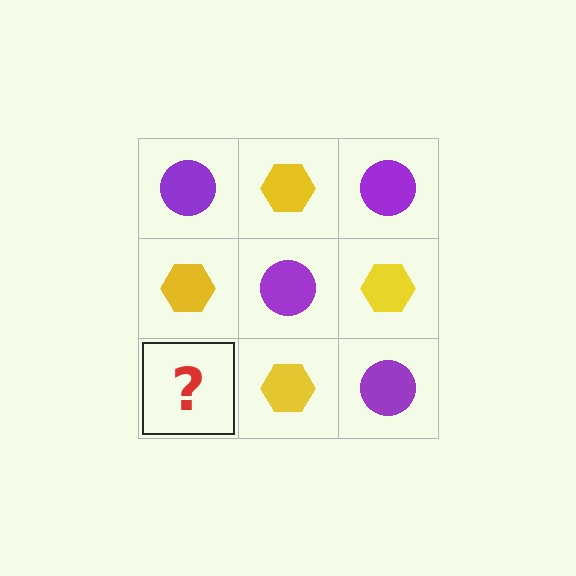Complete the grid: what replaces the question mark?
The question mark should be replaced with a purple circle.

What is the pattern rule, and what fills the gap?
The rule is that it alternates purple circle and yellow hexagon in a checkerboard pattern. The gap should be filled with a purple circle.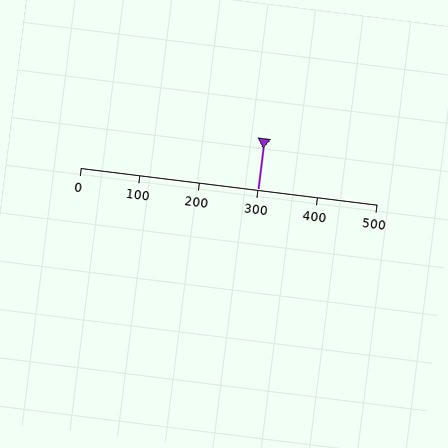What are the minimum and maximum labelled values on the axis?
The axis runs from 0 to 500.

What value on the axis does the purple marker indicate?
The marker indicates approximately 300.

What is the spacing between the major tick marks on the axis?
The major ticks are spaced 100 apart.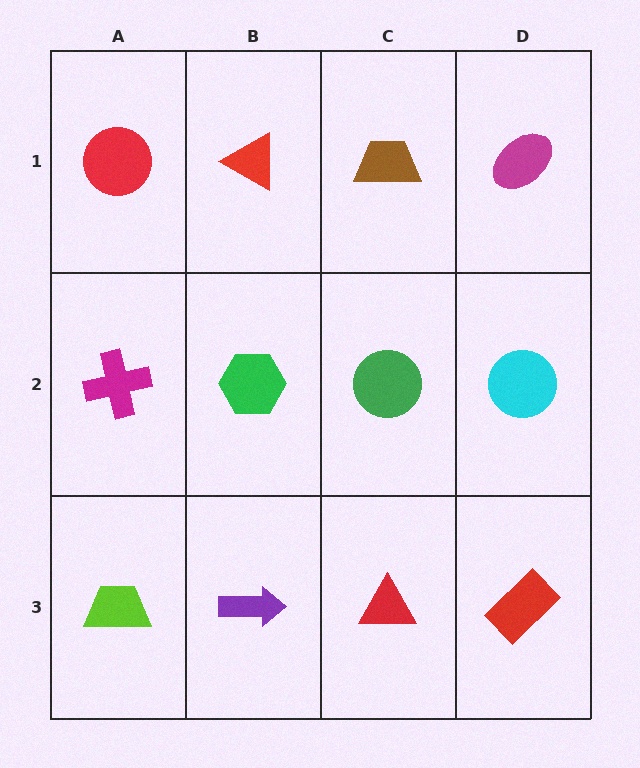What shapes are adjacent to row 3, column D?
A cyan circle (row 2, column D), a red triangle (row 3, column C).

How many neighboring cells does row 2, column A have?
3.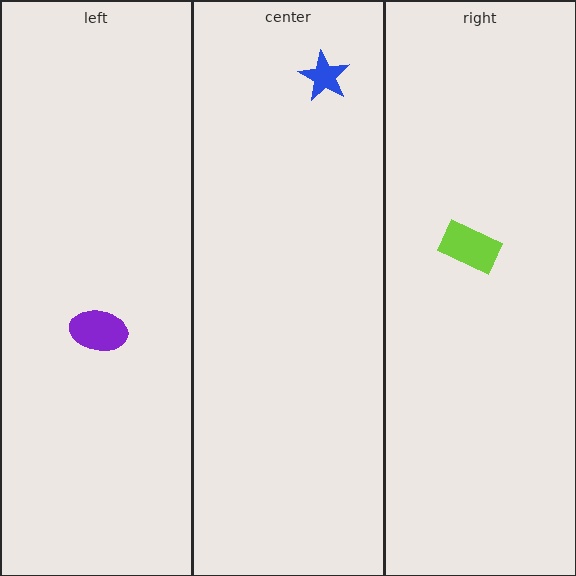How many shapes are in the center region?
1.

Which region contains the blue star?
The center region.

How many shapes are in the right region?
1.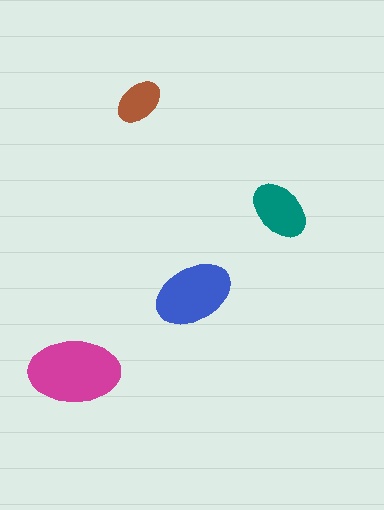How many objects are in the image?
There are 4 objects in the image.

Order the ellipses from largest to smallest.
the magenta one, the blue one, the teal one, the brown one.